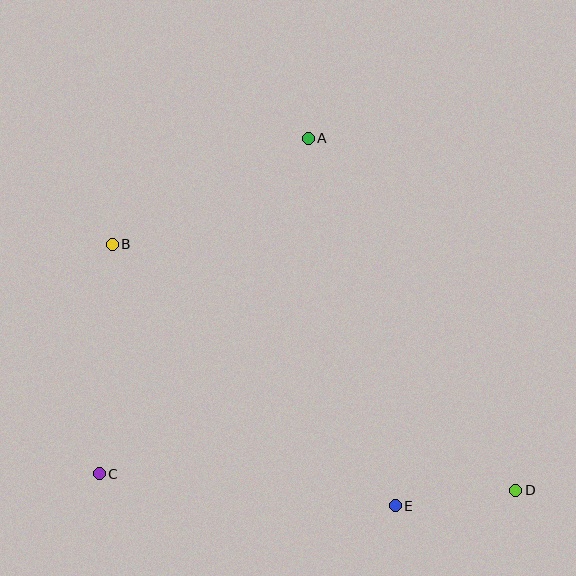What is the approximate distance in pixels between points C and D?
The distance between C and D is approximately 417 pixels.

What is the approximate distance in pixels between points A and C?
The distance between A and C is approximately 396 pixels.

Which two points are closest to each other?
Points D and E are closest to each other.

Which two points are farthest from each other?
Points B and D are farthest from each other.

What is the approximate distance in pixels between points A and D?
The distance between A and D is approximately 409 pixels.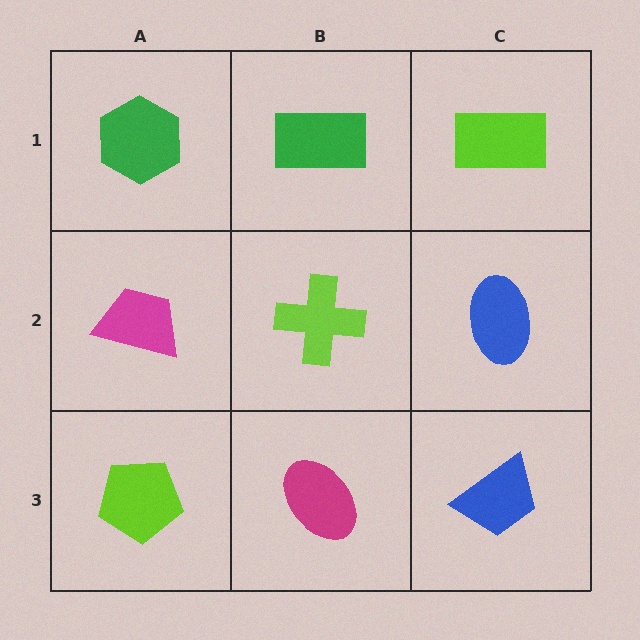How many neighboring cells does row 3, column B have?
3.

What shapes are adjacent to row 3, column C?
A blue ellipse (row 2, column C), a magenta ellipse (row 3, column B).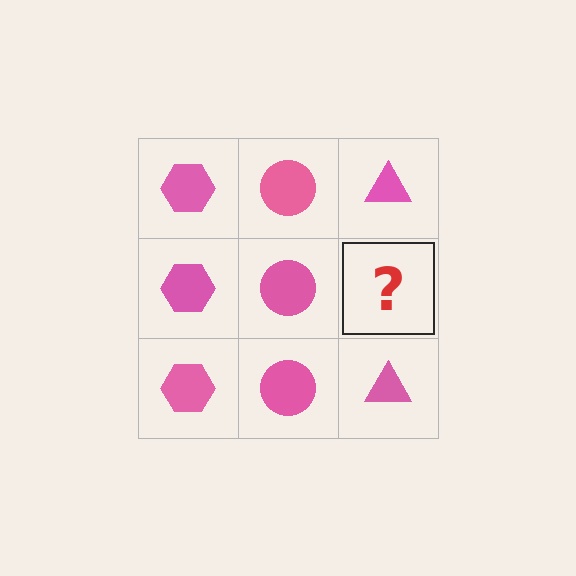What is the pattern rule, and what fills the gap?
The rule is that each column has a consistent shape. The gap should be filled with a pink triangle.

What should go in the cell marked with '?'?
The missing cell should contain a pink triangle.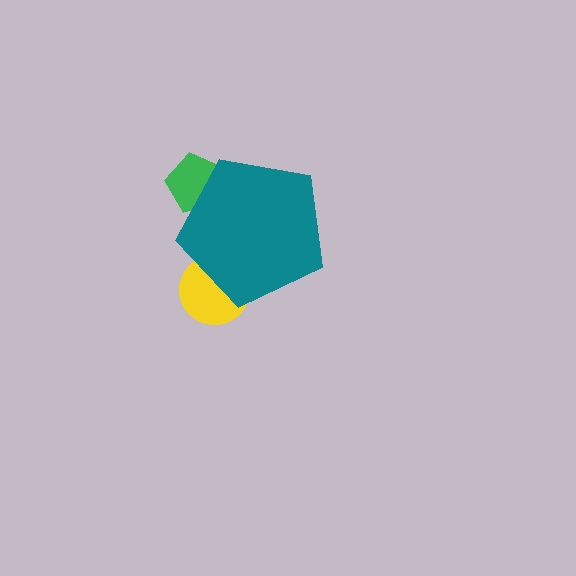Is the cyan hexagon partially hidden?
Yes, the cyan hexagon is partially hidden behind the teal pentagon.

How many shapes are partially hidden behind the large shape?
3 shapes are partially hidden.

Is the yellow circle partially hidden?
Yes, the yellow circle is partially hidden behind the teal pentagon.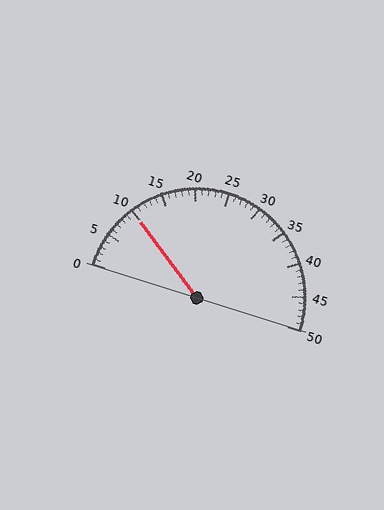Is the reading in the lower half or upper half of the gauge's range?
The reading is in the lower half of the range (0 to 50).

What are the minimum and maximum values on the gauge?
The gauge ranges from 0 to 50.